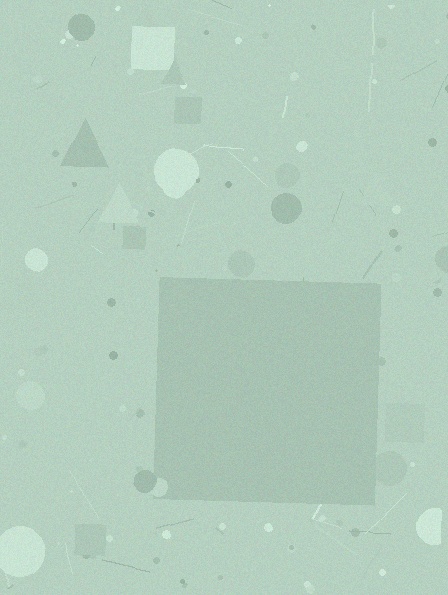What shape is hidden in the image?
A square is hidden in the image.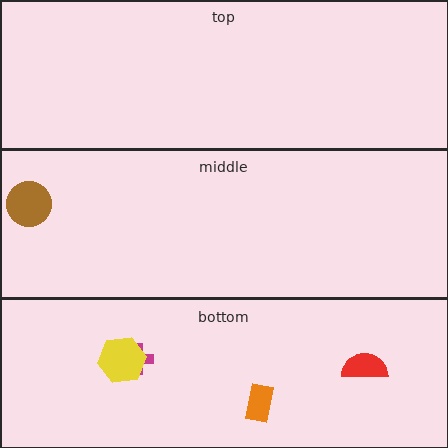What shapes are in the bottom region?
The magenta cross, the red semicircle, the yellow hexagon, the orange rectangle.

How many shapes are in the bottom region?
4.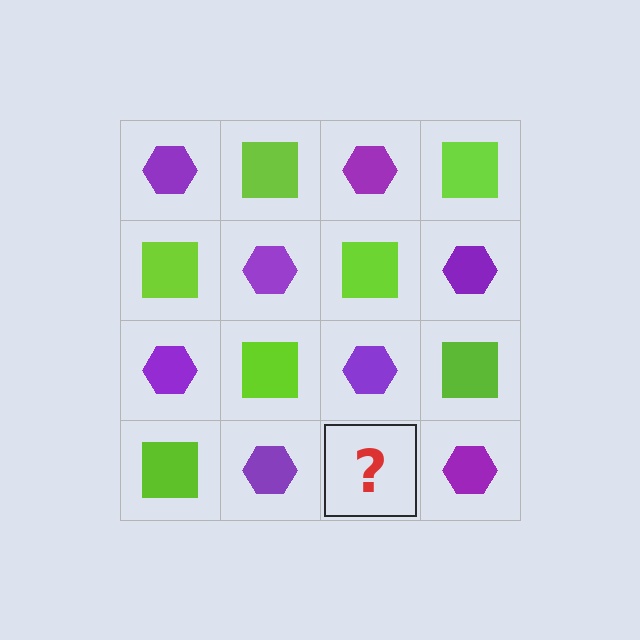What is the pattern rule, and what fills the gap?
The rule is that it alternates purple hexagon and lime square in a checkerboard pattern. The gap should be filled with a lime square.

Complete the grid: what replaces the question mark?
The question mark should be replaced with a lime square.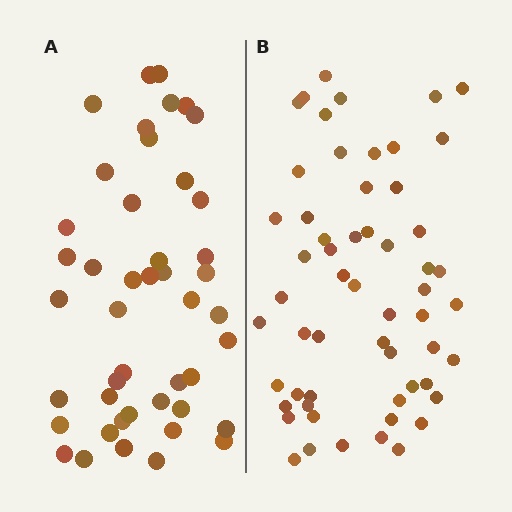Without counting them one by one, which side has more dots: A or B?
Region B (the right region) has more dots.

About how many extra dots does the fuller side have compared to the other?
Region B has roughly 12 or so more dots than region A.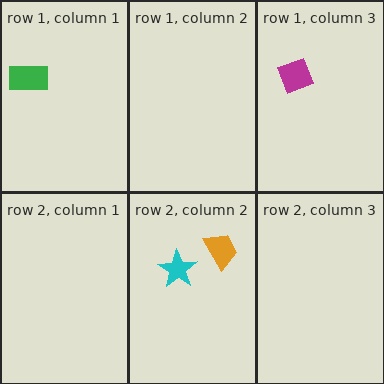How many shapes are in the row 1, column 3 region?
1.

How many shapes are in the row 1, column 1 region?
1.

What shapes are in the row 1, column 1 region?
The green rectangle.